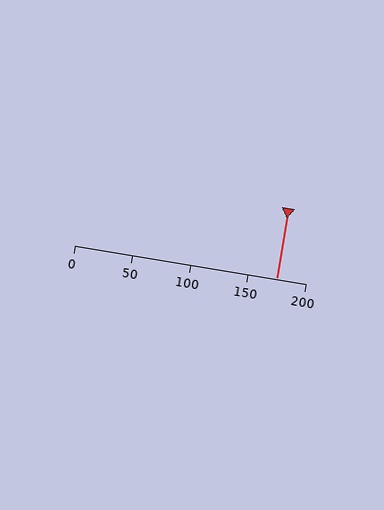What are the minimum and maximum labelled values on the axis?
The axis runs from 0 to 200.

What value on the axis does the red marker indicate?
The marker indicates approximately 175.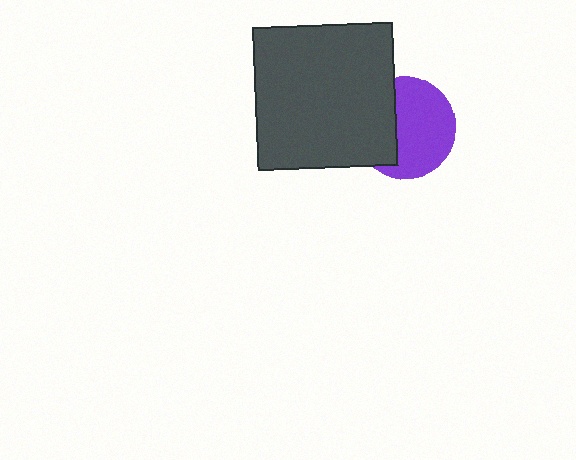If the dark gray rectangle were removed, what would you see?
You would see the complete purple circle.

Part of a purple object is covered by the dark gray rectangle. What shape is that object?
It is a circle.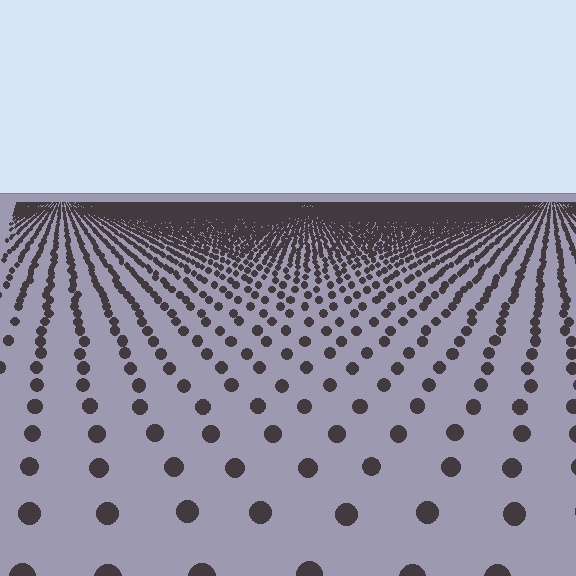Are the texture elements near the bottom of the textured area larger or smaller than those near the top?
Larger. Near the bottom, elements are closer to the viewer and appear at a bigger on-screen size.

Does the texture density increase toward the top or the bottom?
Density increases toward the top.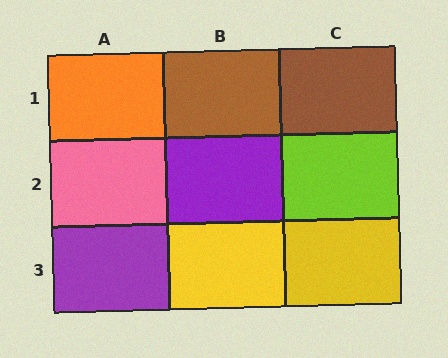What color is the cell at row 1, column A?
Orange.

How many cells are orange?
1 cell is orange.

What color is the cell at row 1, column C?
Brown.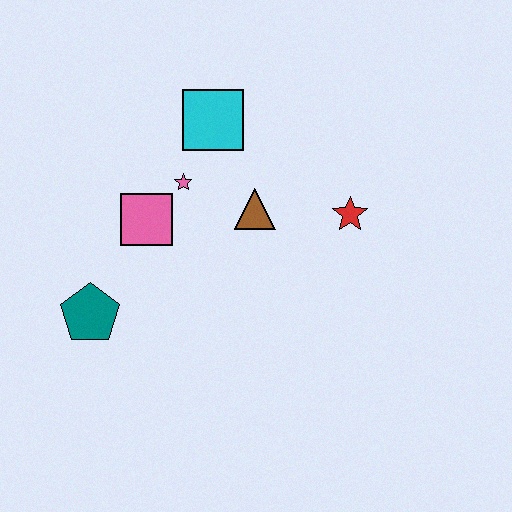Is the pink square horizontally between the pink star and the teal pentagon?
Yes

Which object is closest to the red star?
The brown triangle is closest to the red star.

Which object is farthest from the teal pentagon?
The red star is farthest from the teal pentagon.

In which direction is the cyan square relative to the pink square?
The cyan square is above the pink square.